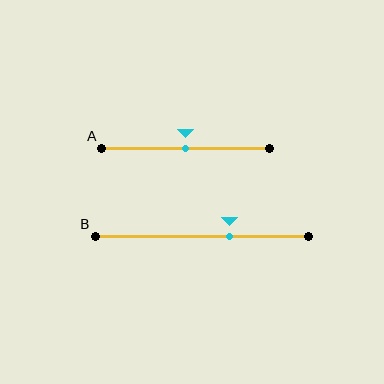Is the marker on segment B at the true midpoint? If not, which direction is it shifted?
No, the marker on segment B is shifted to the right by about 13% of the segment length.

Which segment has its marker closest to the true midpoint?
Segment A has its marker closest to the true midpoint.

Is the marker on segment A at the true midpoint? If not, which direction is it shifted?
Yes, the marker on segment A is at the true midpoint.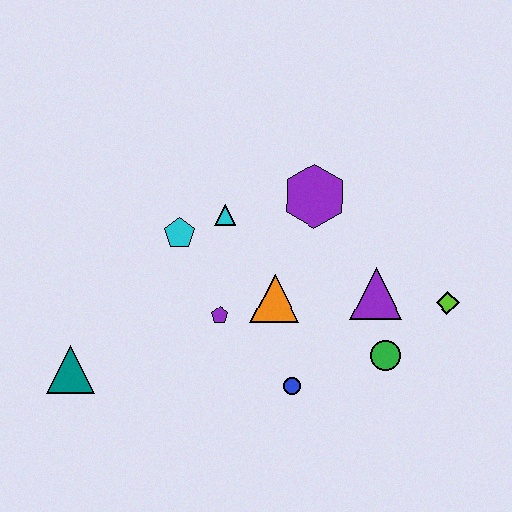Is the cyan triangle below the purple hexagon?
Yes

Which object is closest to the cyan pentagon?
The cyan triangle is closest to the cyan pentagon.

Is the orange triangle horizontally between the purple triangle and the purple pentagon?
Yes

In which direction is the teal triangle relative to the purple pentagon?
The teal triangle is to the left of the purple pentagon.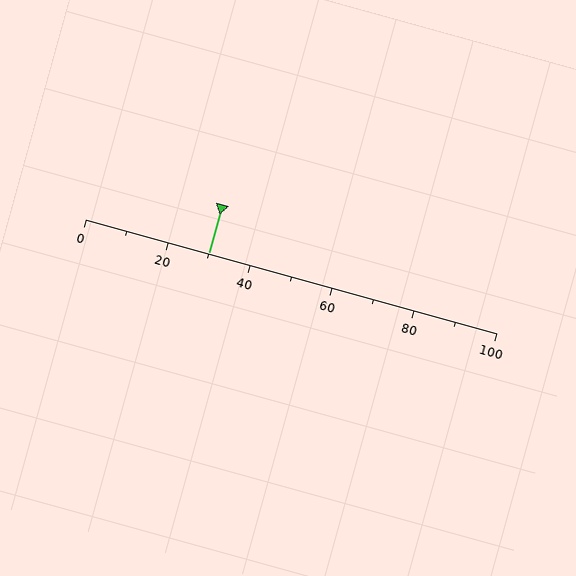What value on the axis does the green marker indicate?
The marker indicates approximately 30.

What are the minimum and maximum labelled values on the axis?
The axis runs from 0 to 100.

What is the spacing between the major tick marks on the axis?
The major ticks are spaced 20 apart.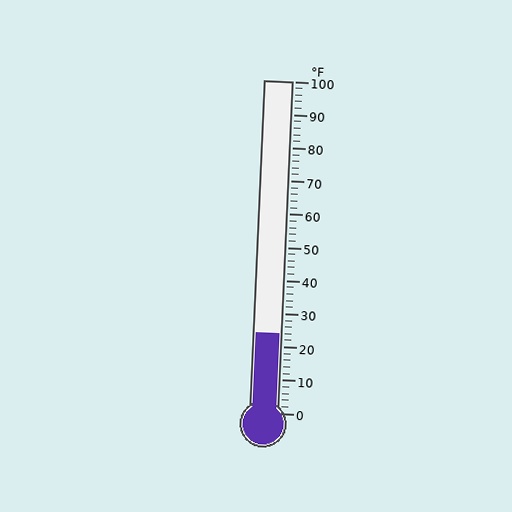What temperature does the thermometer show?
The thermometer shows approximately 24°F.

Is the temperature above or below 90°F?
The temperature is below 90°F.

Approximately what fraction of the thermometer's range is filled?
The thermometer is filled to approximately 25% of its range.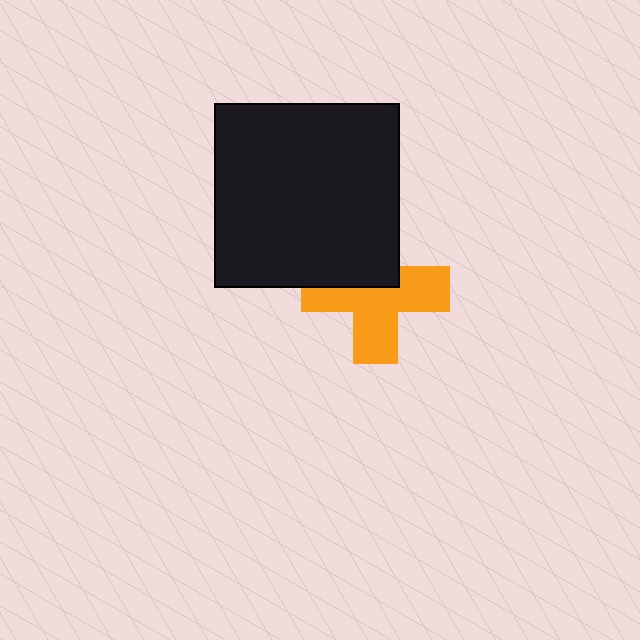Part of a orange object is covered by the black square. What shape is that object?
It is a cross.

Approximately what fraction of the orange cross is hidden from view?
Roughly 39% of the orange cross is hidden behind the black square.